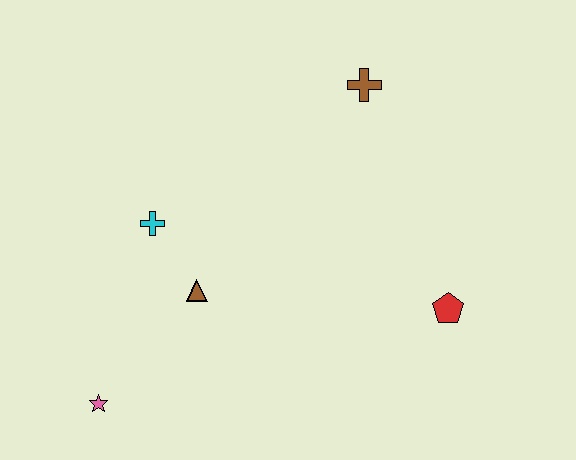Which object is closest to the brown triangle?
The cyan cross is closest to the brown triangle.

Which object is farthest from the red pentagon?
The pink star is farthest from the red pentagon.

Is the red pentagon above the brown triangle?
No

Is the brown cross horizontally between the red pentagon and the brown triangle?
Yes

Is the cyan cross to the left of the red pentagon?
Yes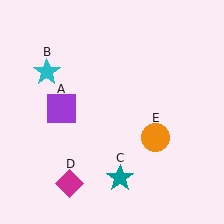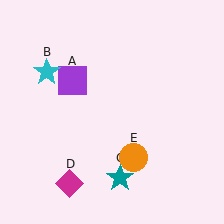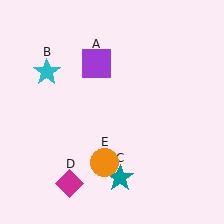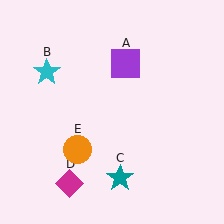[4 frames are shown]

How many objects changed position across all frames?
2 objects changed position: purple square (object A), orange circle (object E).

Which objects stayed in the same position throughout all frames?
Cyan star (object B) and teal star (object C) and magenta diamond (object D) remained stationary.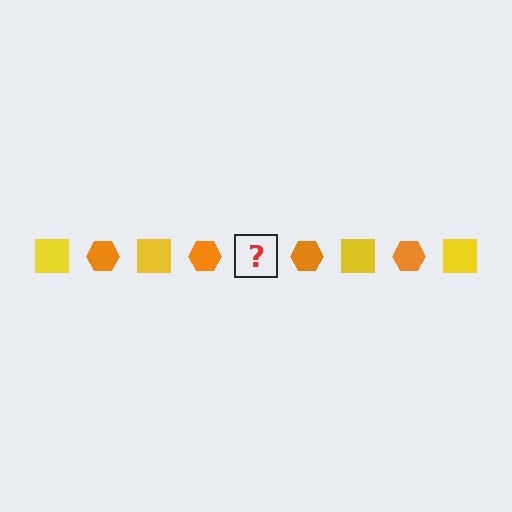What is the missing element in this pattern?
The missing element is a yellow square.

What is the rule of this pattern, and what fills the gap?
The rule is that the pattern alternates between yellow square and orange hexagon. The gap should be filled with a yellow square.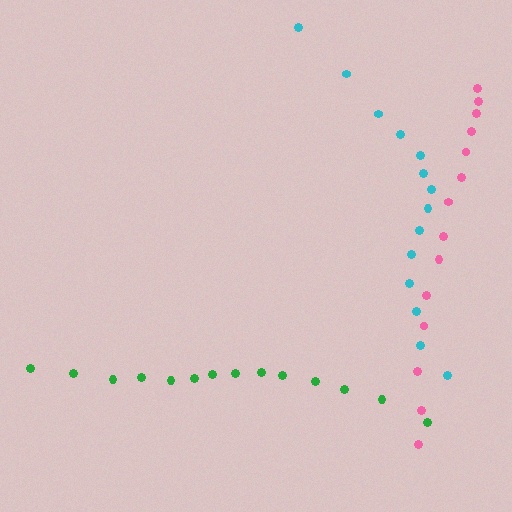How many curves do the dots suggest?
There are 3 distinct paths.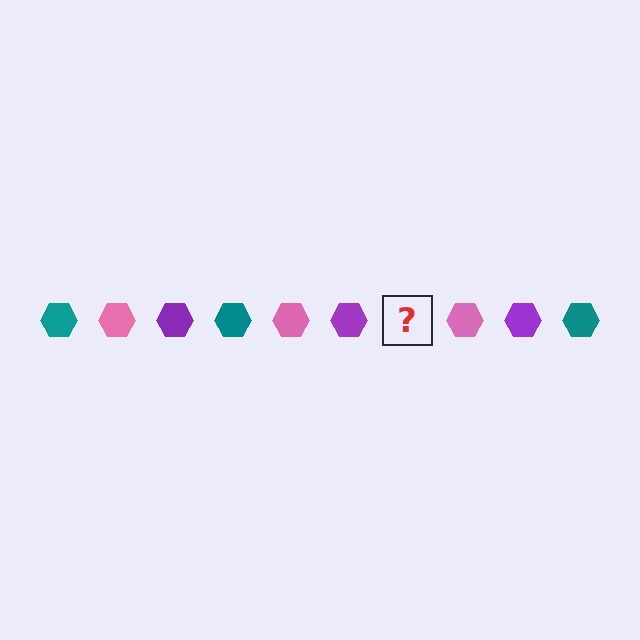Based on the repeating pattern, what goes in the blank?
The blank should be a teal hexagon.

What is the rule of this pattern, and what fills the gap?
The rule is that the pattern cycles through teal, pink, purple hexagons. The gap should be filled with a teal hexagon.